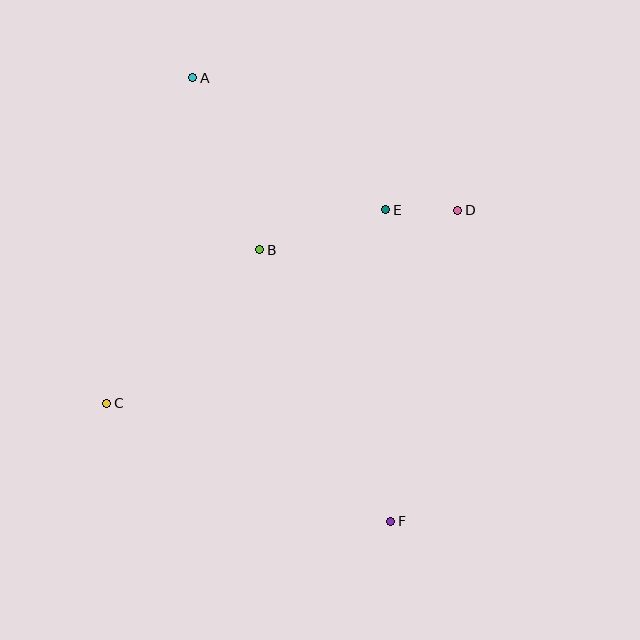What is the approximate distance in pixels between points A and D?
The distance between A and D is approximately 296 pixels.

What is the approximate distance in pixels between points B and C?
The distance between B and C is approximately 216 pixels.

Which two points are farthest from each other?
Points A and F are farthest from each other.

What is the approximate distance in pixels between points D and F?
The distance between D and F is approximately 318 pixels.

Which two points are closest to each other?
Points D and E are closest to each other.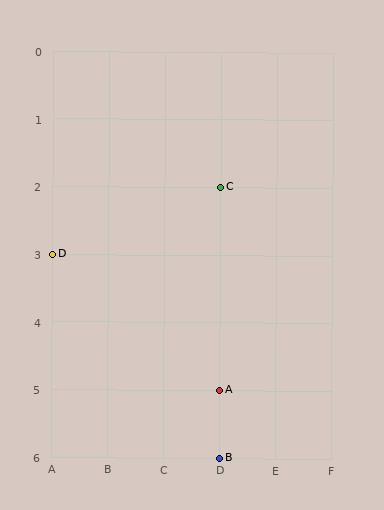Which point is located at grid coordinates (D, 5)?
Point A is at (D, 5).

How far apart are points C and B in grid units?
Points C and B are 4 rows apart.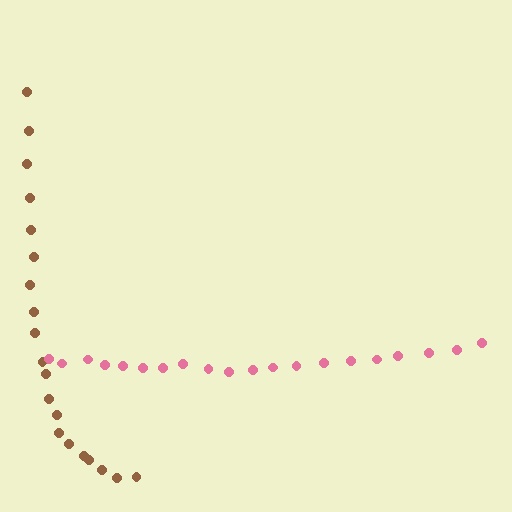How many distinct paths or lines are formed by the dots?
There are 2 distinct paths.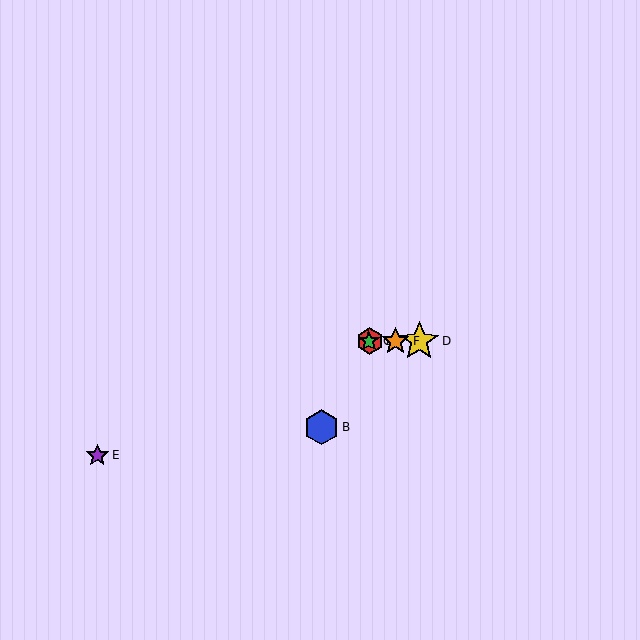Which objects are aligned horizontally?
Objects A, C, D, F are aligned horizontally.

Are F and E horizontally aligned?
No, F is at y≈341 and E is at y≈455.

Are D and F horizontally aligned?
Yes, both are at y≈341.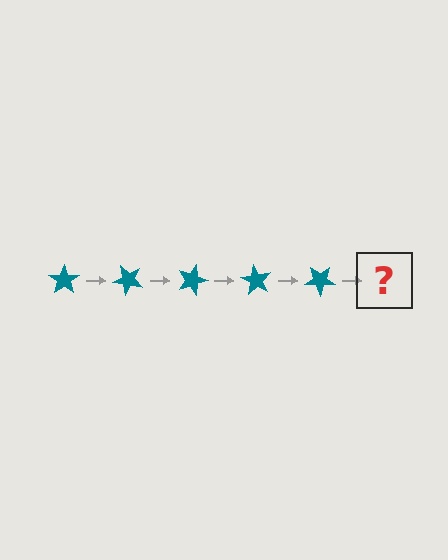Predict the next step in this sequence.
The next step is a teal star rotated 225 degrees.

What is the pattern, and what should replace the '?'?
The pattern is that the star rotates 45 degrees each step. The '?' should be a teal star rotated 225 degrees.